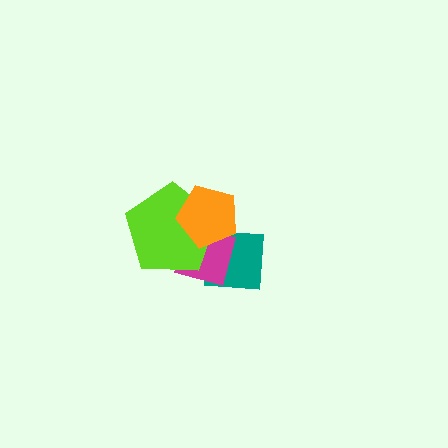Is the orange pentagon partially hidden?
No, no other shape covers it.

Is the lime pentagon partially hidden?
Yes, it is partially covered by another shape.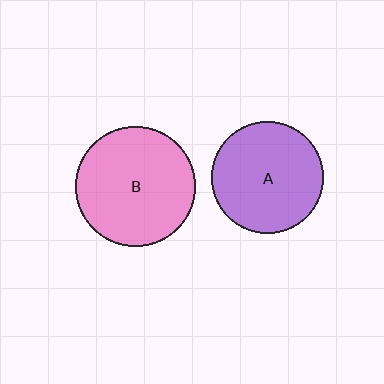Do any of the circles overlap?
No, none of the circles overlap.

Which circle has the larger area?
Circle B (pink).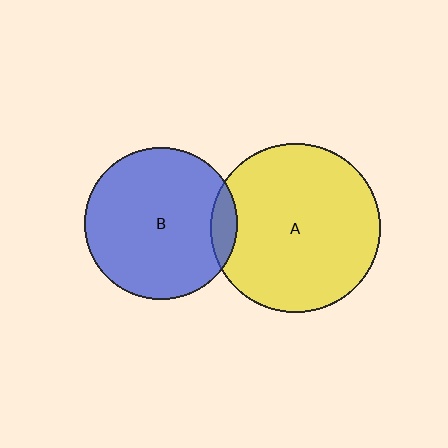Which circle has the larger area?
Circle A (yellow).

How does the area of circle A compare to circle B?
Approximately 1.2 times.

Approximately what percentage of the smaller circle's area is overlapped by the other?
Approximately 10%.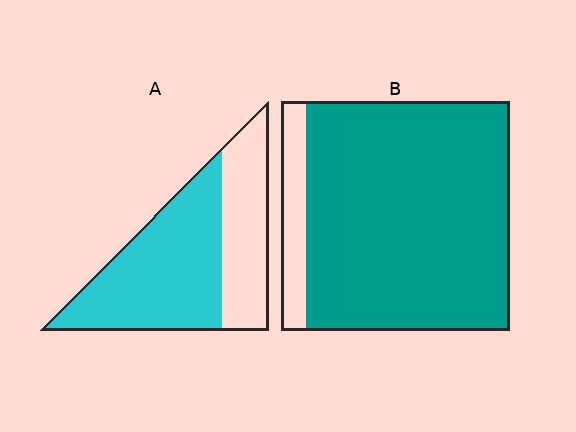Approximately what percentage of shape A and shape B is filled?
A is approximately 65% and B is approximately 90%.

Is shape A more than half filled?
Yes.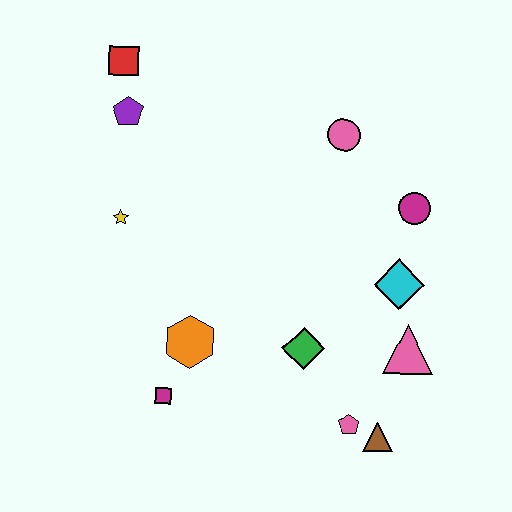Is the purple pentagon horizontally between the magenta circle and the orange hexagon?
No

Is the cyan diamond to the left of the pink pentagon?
No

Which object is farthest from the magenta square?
The red square is farthest from the magenta square.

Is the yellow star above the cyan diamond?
Yes